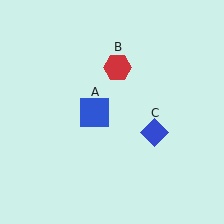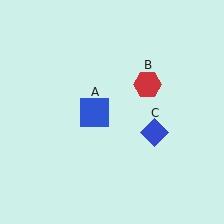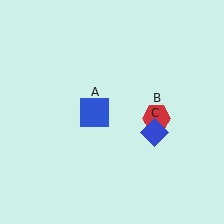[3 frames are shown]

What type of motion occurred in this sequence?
The red hexagon (object B) rotated clockwise around the center of the scene.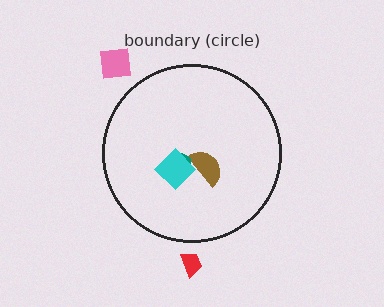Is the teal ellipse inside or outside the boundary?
Inside.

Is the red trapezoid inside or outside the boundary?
Outside.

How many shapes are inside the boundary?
3 inside, 2 outside.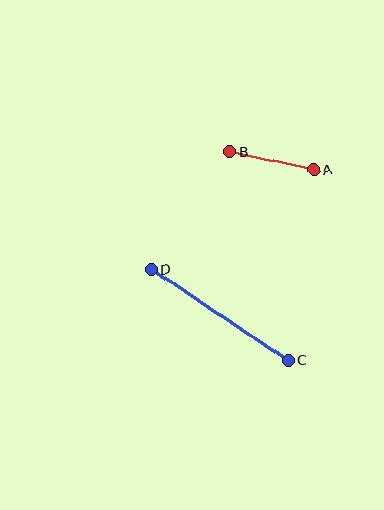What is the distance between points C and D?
The distance is approximately 164 pixels.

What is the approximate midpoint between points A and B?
The midpoint is at approximately (272, 161) pixels.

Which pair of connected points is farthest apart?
Points C and D are farthest apart.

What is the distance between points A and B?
The distance is approximately 86 pixels.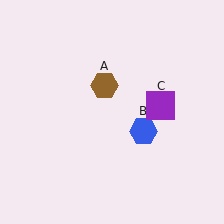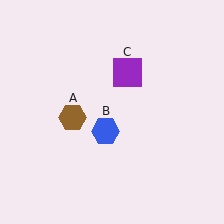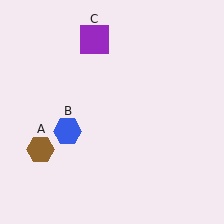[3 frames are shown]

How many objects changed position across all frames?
3 objects changed position: brown hexagon (object A), blue hexagon (object B), purple square (object C).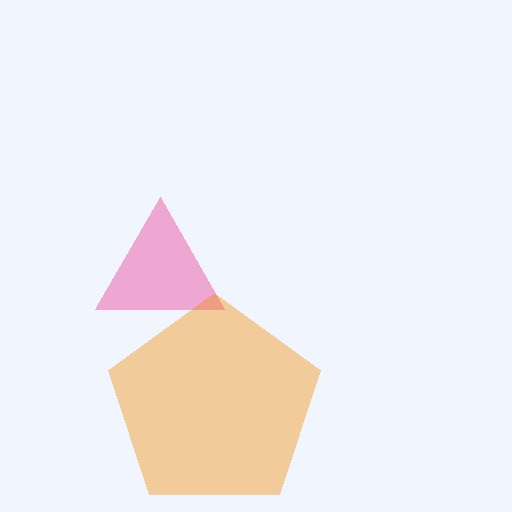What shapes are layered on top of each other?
The layered shapes are: a pink triangle, an orange pentagon.